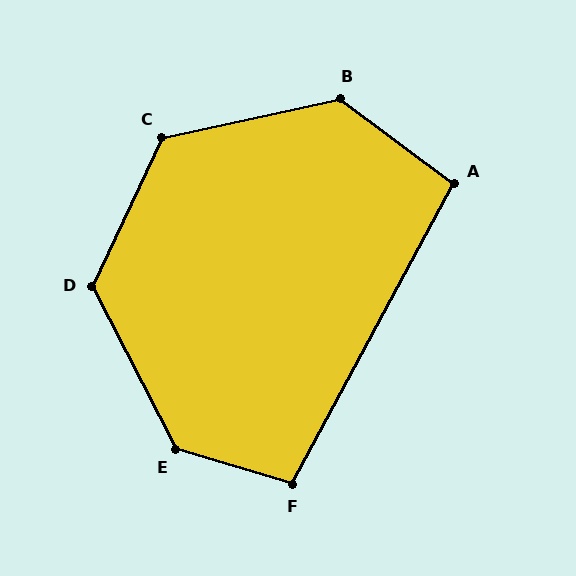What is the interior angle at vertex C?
Approximately 128 degrees (obtuse).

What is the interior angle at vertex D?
Approximately 127 degrees (obtuse).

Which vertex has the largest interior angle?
E, at approximately 134 degrees.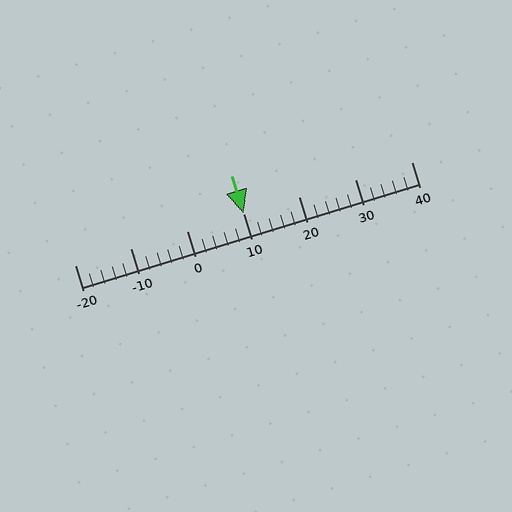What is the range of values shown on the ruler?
The ruler shows values from -20 to 40.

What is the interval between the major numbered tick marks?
The major tick marks are spaced 10 units apart.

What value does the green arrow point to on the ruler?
The green arrow points to approximately 10.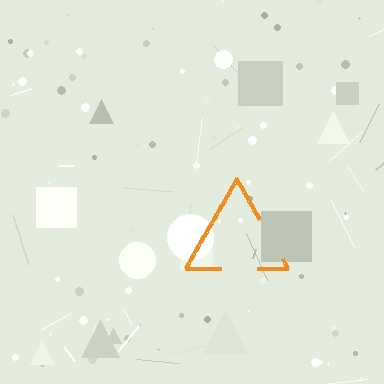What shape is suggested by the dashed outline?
The dashed outline suggests a triangle.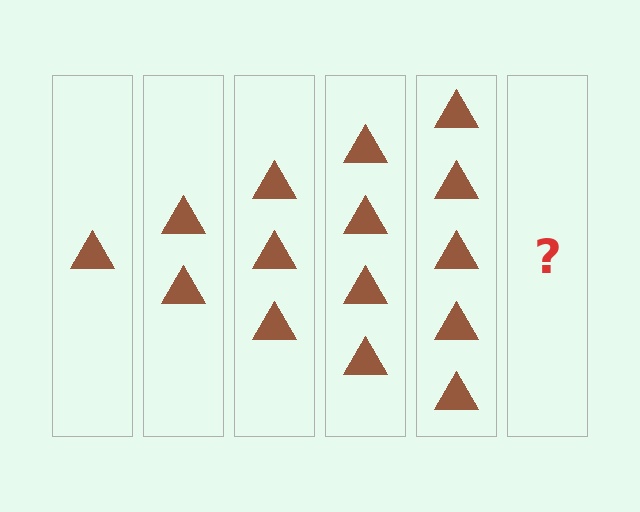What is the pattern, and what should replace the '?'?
The pattern is that each step adds one more triangle. The '?' should be 6 triangles.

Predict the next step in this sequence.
The next step is 6 triangles.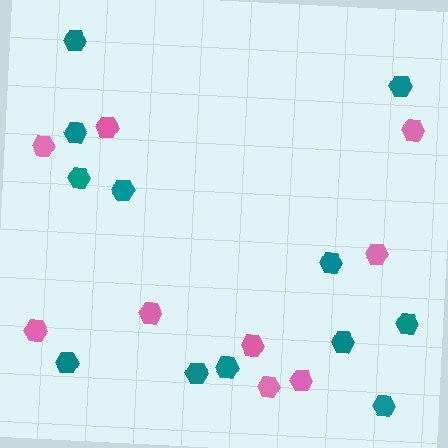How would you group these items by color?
There are 2 groups: one group of teal hexagons (12) and one group of pink hexagons (9).